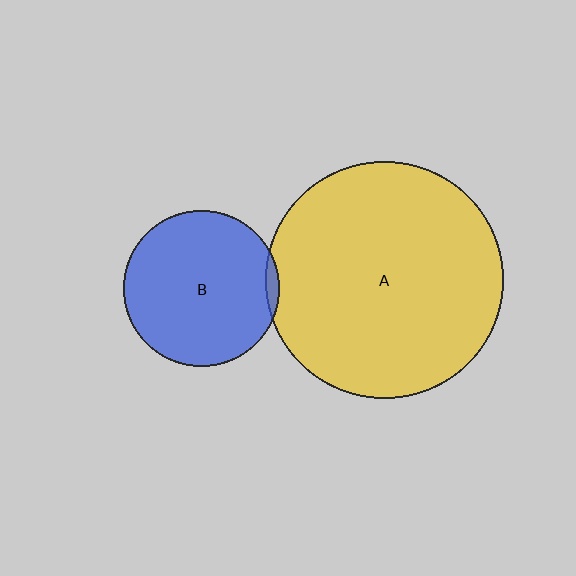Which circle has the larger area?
Circle A (yellow).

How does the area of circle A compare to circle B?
Approximately 2.3 times.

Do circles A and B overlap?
Yes.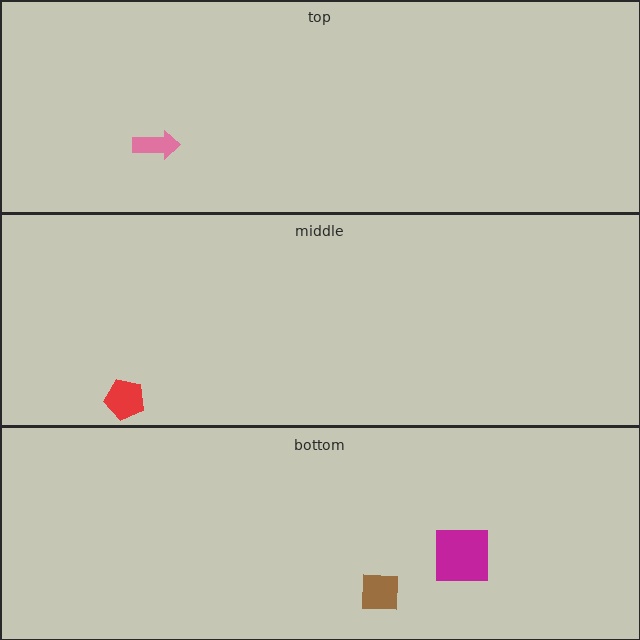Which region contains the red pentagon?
The middle region.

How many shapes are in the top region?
1.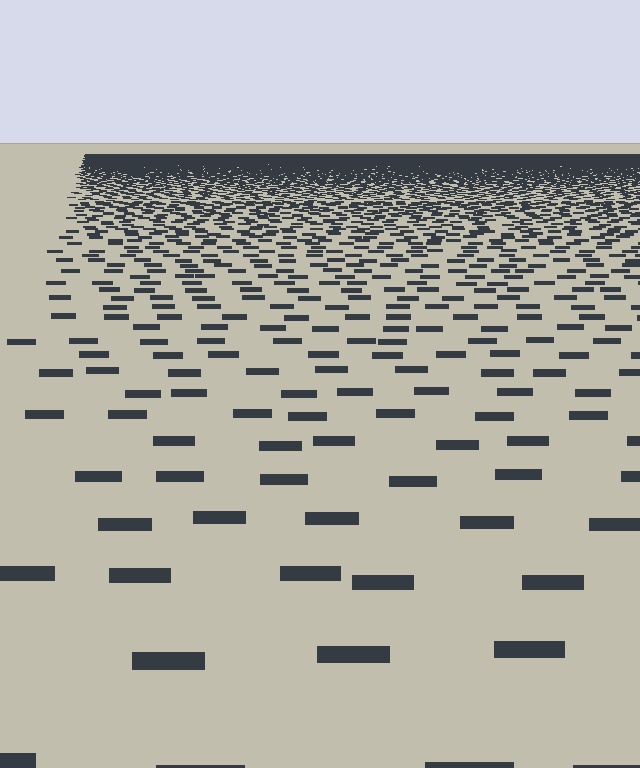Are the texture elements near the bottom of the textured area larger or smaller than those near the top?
Larger. Near the bottom, elements are closer to the viewer and appear at a bigger on-screen size.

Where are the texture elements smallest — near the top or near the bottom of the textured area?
Near the top.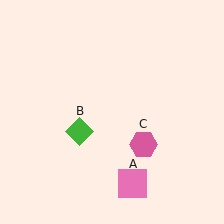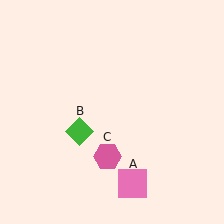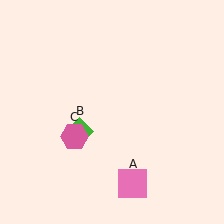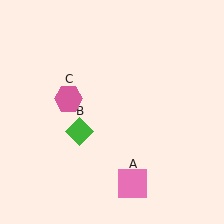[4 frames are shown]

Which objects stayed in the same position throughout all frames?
Pink square (object A) and green diamond (object B) remained stationary.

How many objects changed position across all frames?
1 object changed position: pink hexagon (object C).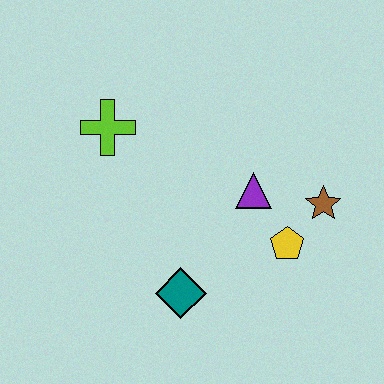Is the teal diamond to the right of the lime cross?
Yes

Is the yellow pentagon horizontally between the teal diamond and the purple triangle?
No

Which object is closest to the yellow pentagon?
The brown star is closest to the yellow pentagon.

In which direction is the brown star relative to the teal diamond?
The brown star is to the right of the teal diamond.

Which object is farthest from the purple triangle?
The lime cross is farthest from the purple triangle.